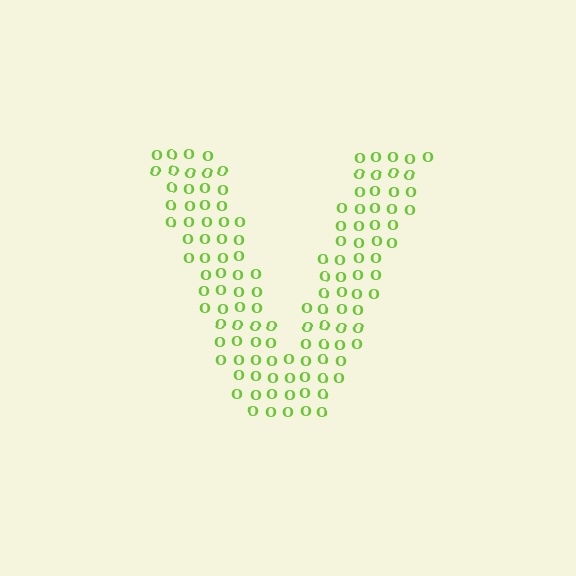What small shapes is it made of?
It is made of small letter O's.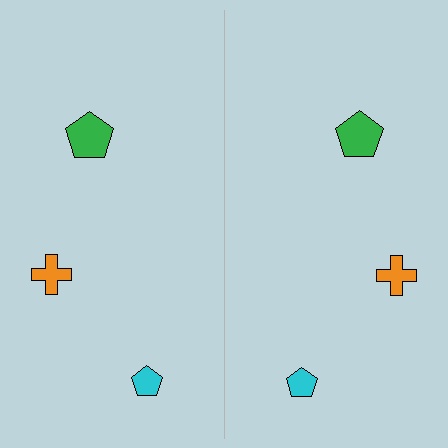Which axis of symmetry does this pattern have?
The pattern has a vertical axis of symmetry running through the center of the image.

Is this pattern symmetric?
Yes, this pattern has bilateral (reflection) symmetry.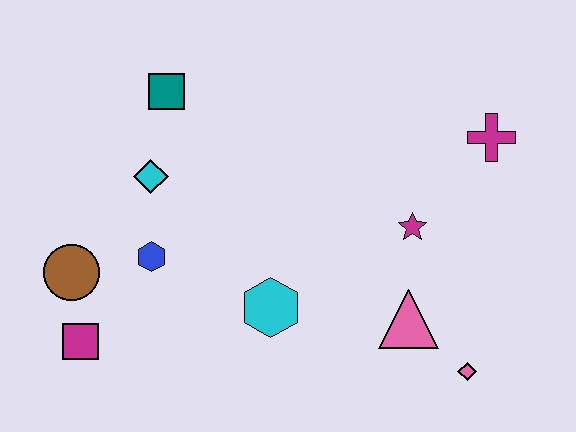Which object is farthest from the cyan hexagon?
The magenta cross is farthest from the cyan hexagon.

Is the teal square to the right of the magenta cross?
No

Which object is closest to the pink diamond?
The pink triangle is closest to the pink diamond.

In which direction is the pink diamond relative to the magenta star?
The pink diamond is below the magenta star.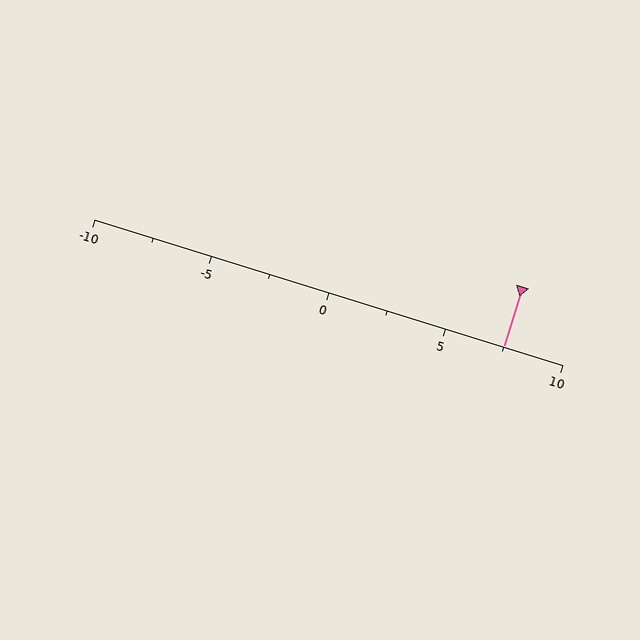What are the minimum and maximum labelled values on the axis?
The axis runs from -10 to 10.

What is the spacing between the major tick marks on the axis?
The major ticks are spaced 5 apart.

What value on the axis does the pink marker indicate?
The marker indicates approximately 7.5.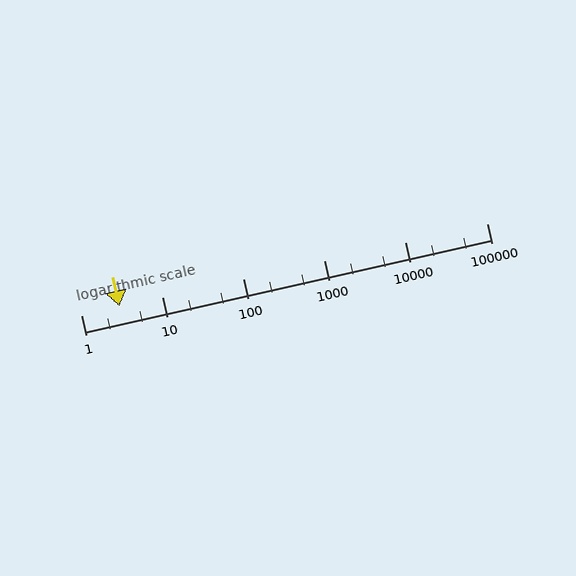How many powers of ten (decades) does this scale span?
The scale spans 5 decades, from 1 to 100000.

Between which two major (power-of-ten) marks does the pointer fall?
The pointer is between 1 and 10.